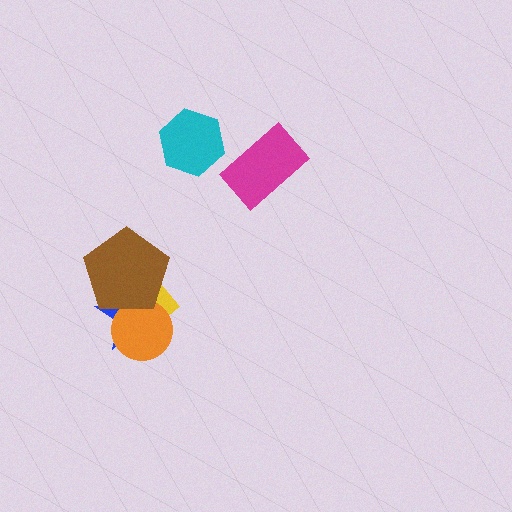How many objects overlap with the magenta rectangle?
0 objects overlap with the magenta rectangle.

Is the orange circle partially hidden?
Yes, it is partially covered by another shape.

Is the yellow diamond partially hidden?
Yes, it is partially covered by another shape.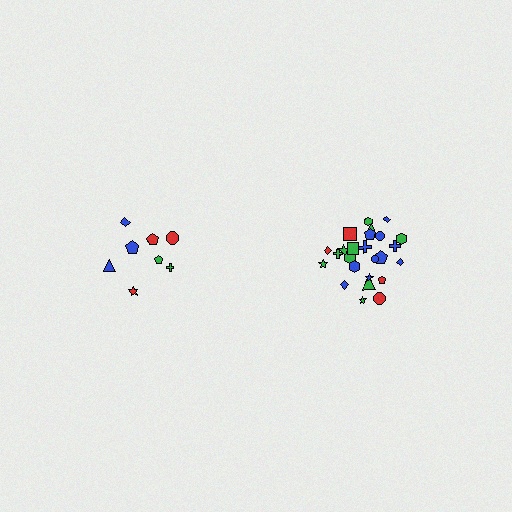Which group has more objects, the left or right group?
The right group.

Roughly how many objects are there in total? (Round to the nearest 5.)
Roughly 35 objects in total.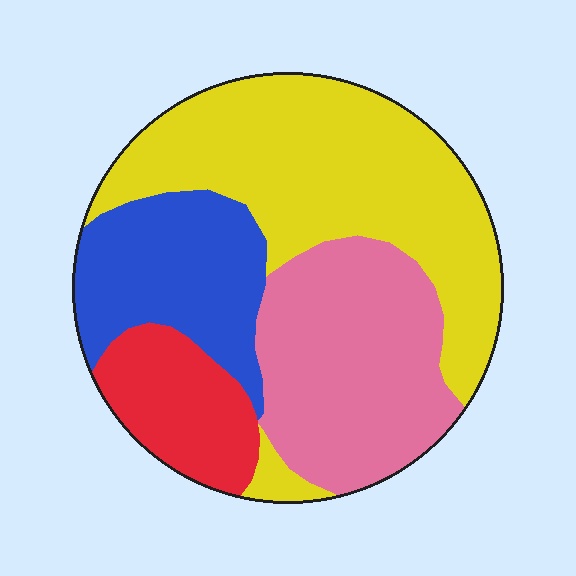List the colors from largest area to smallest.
From largest to smallest: yellow, pink, blue, red.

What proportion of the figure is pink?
Pink covers 28% of the figure.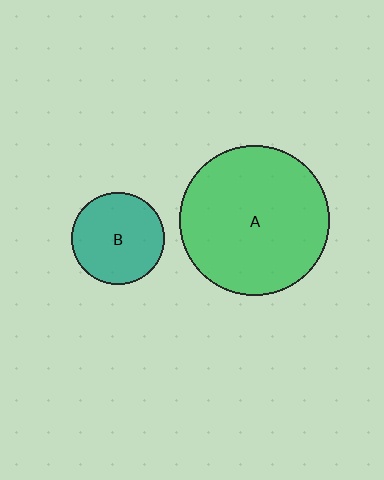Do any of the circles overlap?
No, none of the circles overlap.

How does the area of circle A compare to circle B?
Approximately 2.6 times.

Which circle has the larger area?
Circle A (green).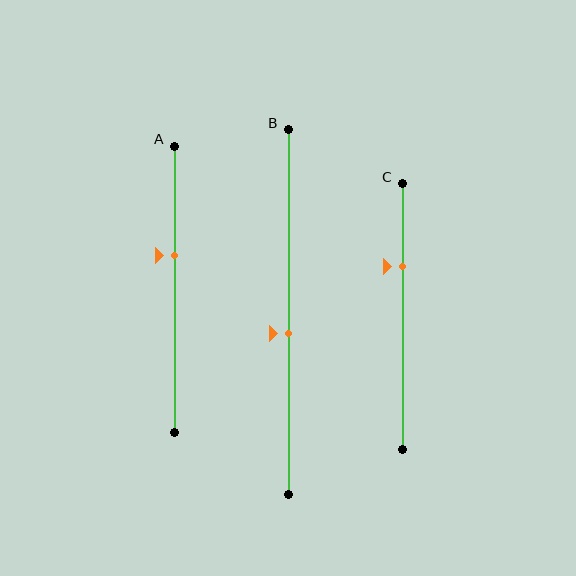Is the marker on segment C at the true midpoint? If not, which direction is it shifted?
No, the marker on segment C is shifted upward by about 19% of the segment length.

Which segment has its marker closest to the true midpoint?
Segment B has its marker closest to the true midpoint.